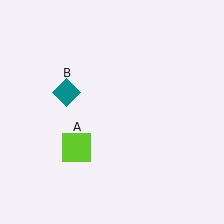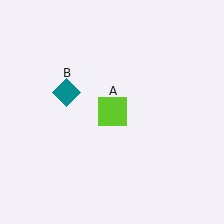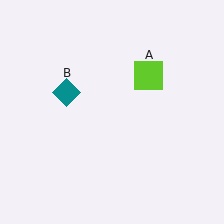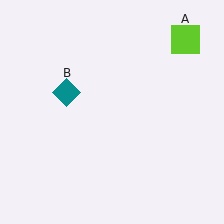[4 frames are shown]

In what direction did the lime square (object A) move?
The lime square (object A) moved up and to the right.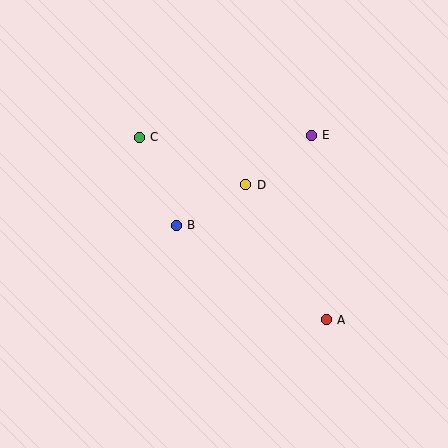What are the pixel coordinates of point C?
Point C is at (139, 137).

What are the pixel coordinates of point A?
Point A is at (326, 320).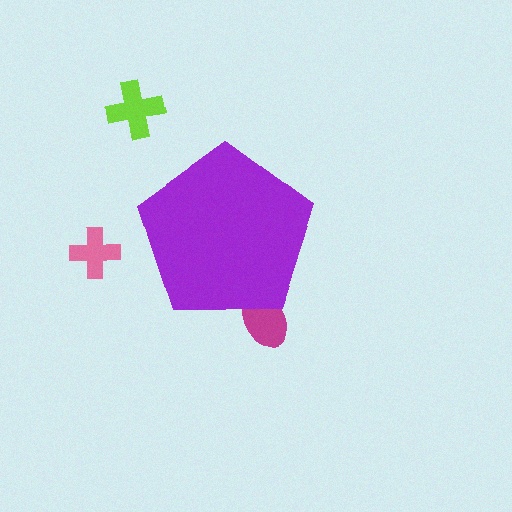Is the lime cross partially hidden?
No, the lime cross is fully visible.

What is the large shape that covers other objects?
A purple pentagon.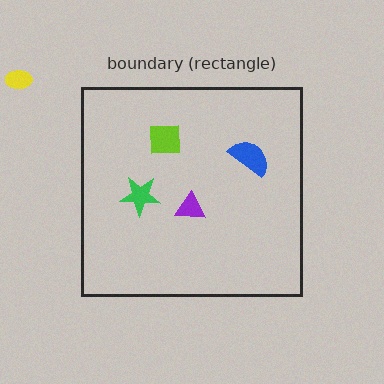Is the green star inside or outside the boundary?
Inside.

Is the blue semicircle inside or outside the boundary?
Inside.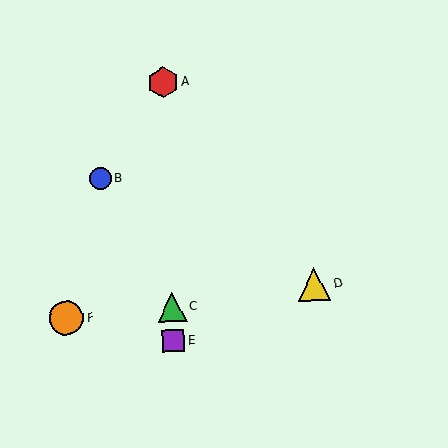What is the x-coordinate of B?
Object B is at x≈100.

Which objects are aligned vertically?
Objects A, C, E are aligned vertically.